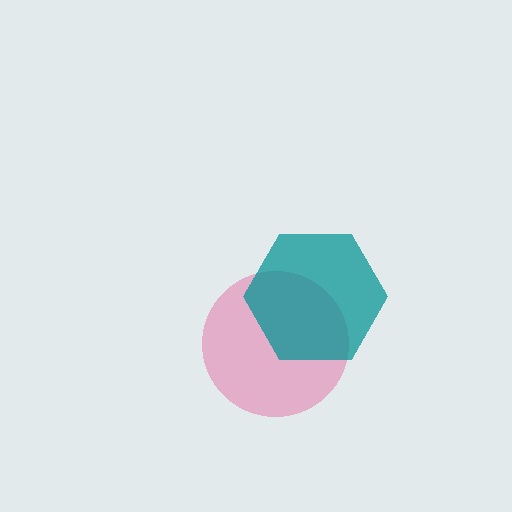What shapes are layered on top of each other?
The layered shapes are: a pink circle, a teal hexagon.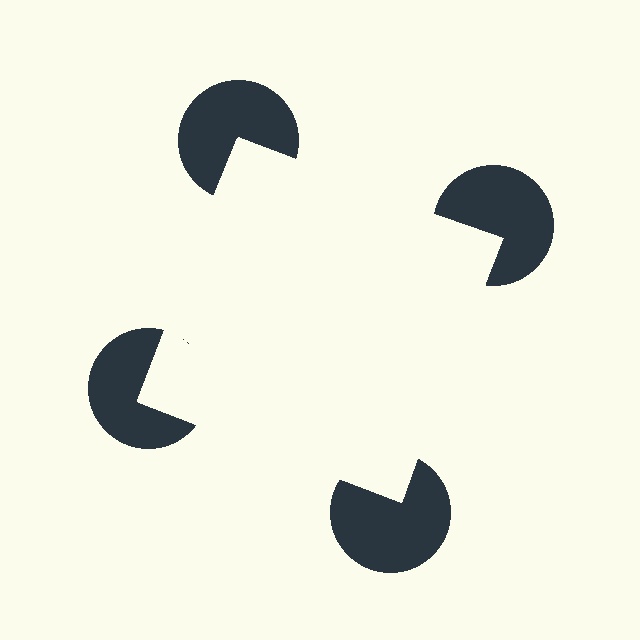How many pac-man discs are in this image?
There are 4 — one at each vertex of the illusory square.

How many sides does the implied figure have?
4 sides.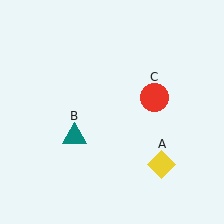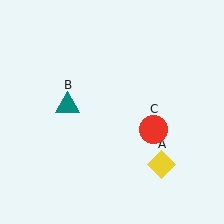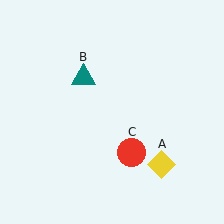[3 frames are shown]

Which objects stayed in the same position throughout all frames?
Yellow diamond (object A) remained stationary.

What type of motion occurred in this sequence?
The teal triangle (object B), red circle (object C) rotated clockwise around the center of the scene.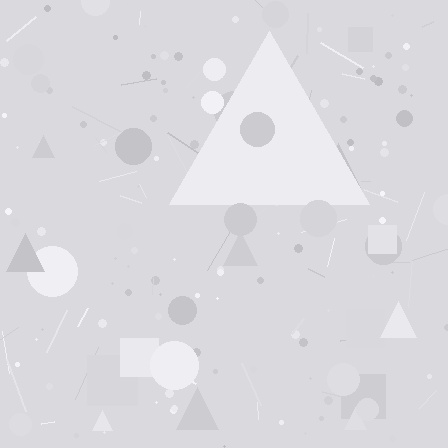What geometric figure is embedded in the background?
A triangle is embedded in the background.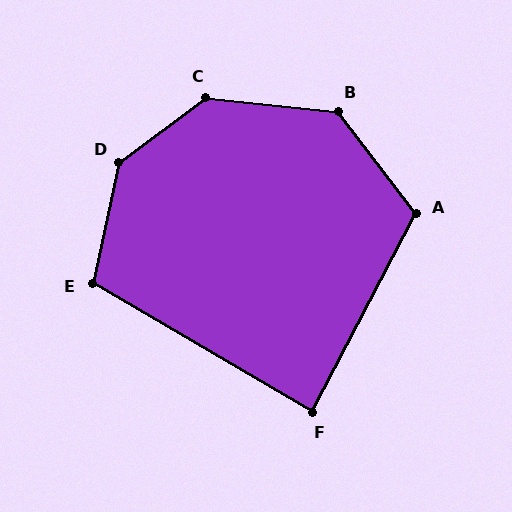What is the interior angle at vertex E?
Approximately 108 degrees (obtuse).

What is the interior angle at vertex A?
Approximately 115 degrees (obtuse).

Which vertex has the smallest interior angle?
F, at approximately 87 degrees.